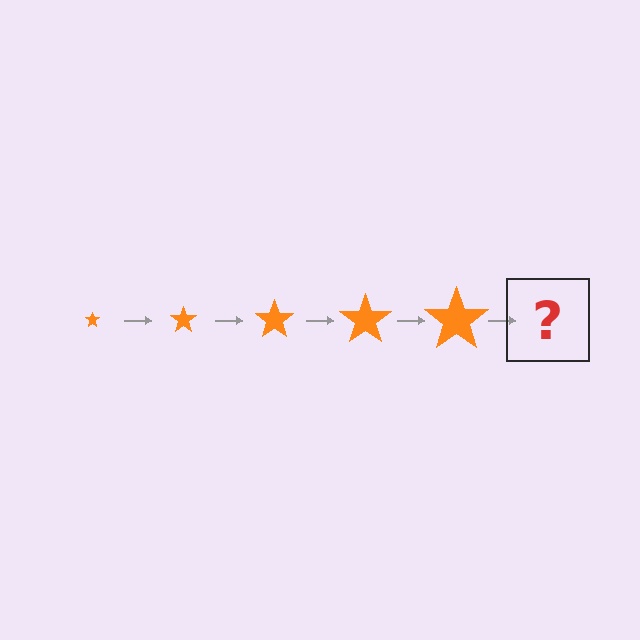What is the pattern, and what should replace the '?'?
The pattern is that the star gets progressively larger each step. The '?' should be an orange star, larger than the previous one.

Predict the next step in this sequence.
The next step is an orange star, larger than the previous one.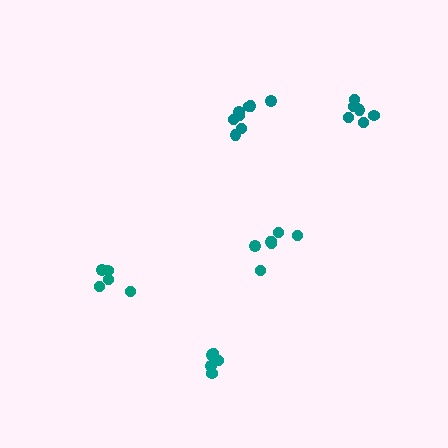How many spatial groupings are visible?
There are 5 spatial groupings.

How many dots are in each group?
Group 1: 7 dots, Group 2: 7 dots, Group 3: 5 dots, Group 4: 5 dots, Group 5: 8 dots (32 total).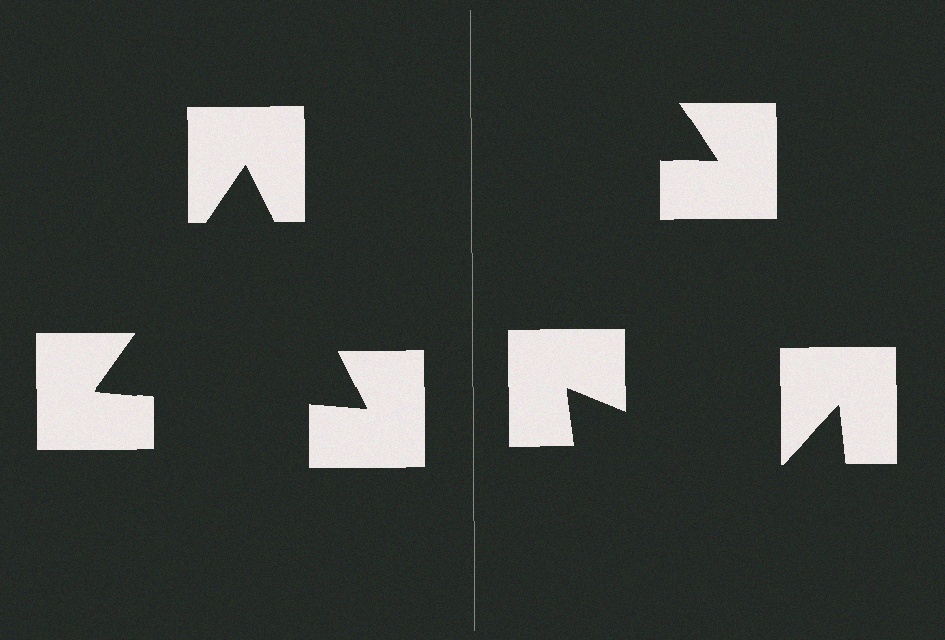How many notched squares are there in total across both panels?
6 — 3 on each side.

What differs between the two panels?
The notched squares are positioned identically on both sides; only the wedge orientations differ. On the left they align to a triangle; on the right they are misaligned.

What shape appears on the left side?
An illusory triangle.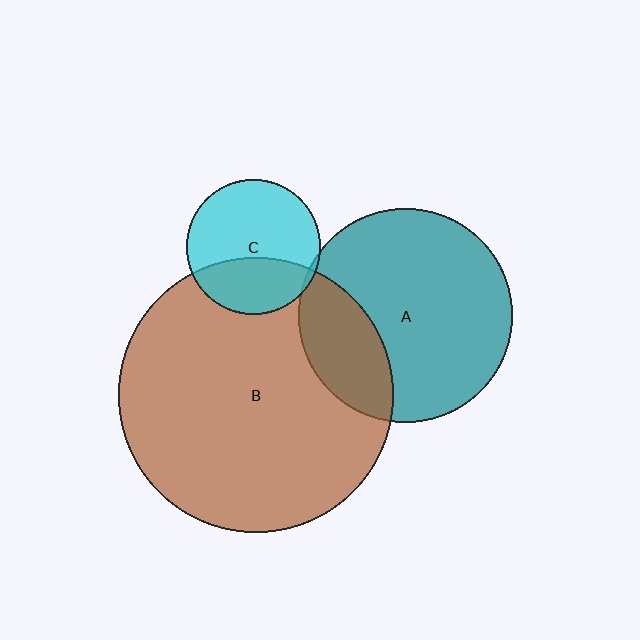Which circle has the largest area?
Circle B (brown).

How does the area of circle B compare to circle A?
Approximately 1.7 times.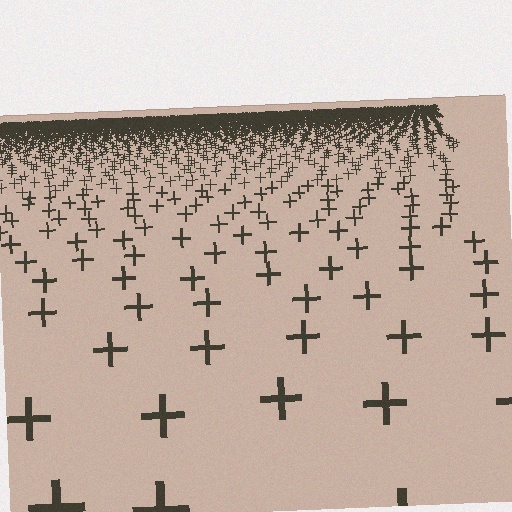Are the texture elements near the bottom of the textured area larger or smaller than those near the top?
Larger. Near the bottom, elements are closer to the viewer and appear at a bigger on-screen size.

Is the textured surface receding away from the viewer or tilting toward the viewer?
The surface is receding away from the viewer. Texture elements get smaller and denser toward the top.